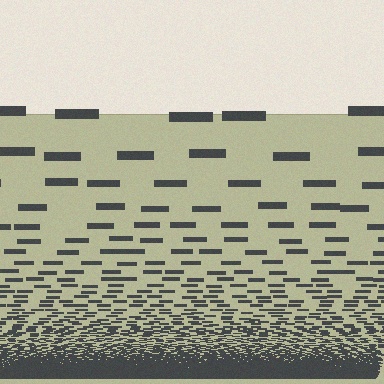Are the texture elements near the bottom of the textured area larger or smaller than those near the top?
Smaller. The gradient is inverted — elements near the bottom are smaller and denser.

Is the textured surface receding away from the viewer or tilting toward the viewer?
The surface appears to tilt toward the viewer. Texture elements get larger and sparser toward the top.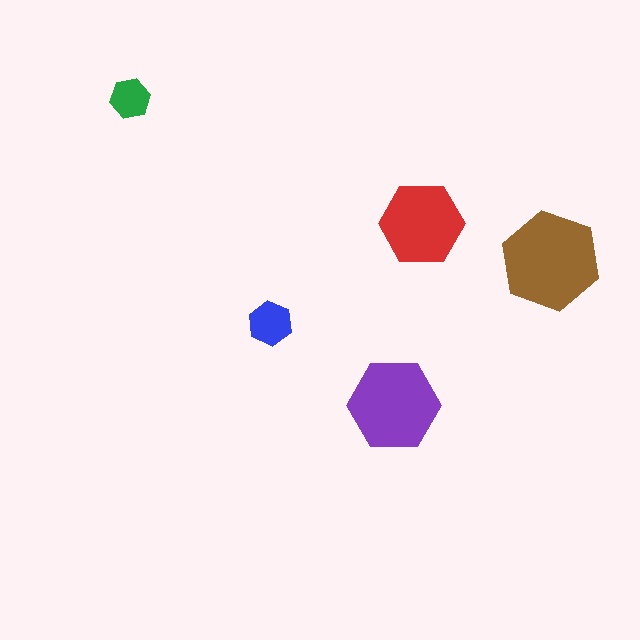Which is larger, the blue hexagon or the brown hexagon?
The brown one.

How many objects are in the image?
There are 5 objects in the image.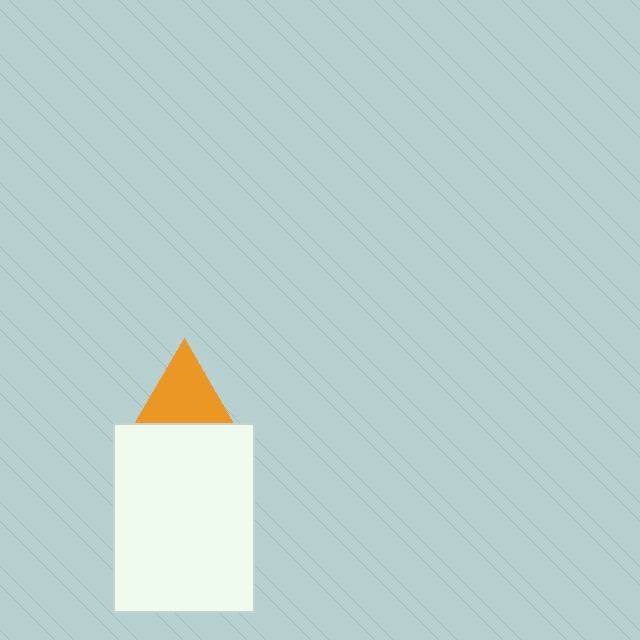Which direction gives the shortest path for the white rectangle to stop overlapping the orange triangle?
Moving down gives the shortest separation.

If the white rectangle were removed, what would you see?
You would see the complete orange triangle.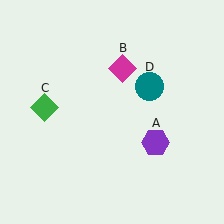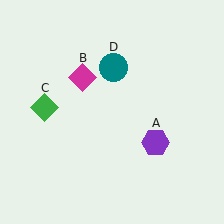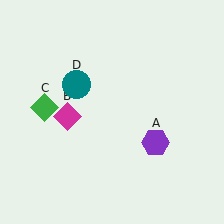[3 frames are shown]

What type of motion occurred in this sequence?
The magenta diamond (object B), teal circle (object D) rotated counterclockwise around the center of the scene.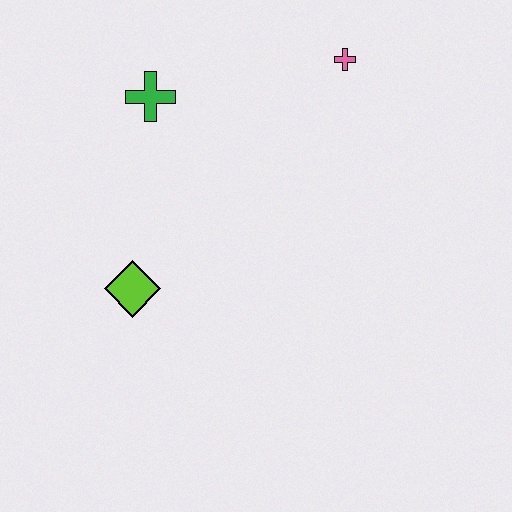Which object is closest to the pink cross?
The green cross is closest to the pink cross.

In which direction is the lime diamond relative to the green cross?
The lime diamond is below the green cross.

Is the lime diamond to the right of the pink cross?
No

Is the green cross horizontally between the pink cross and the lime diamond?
Yes